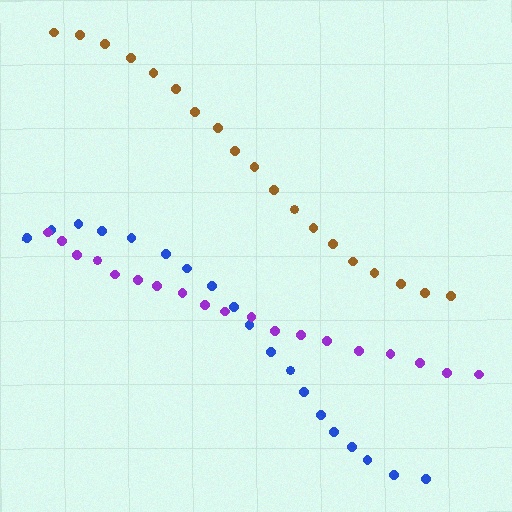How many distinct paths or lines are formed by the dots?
There are 3 distinct paths.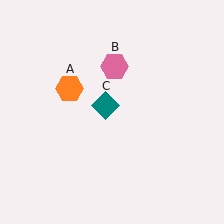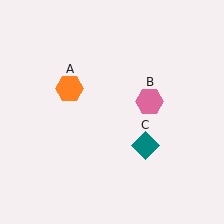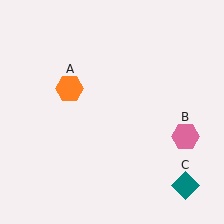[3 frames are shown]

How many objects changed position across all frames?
2 objects changed position: pink hexagon (object B), teal diamond (object C).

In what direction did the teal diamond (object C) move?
The teal diamond (object C) moved down and to the right.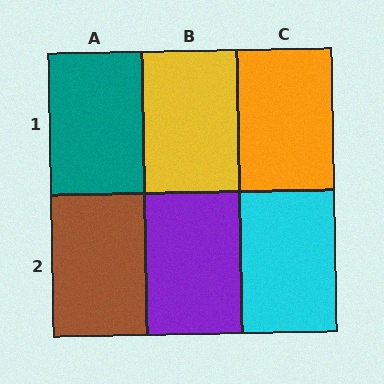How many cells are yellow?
1 cell is yellow.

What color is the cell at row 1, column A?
Teal.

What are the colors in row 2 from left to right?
Brown, purple, cyan.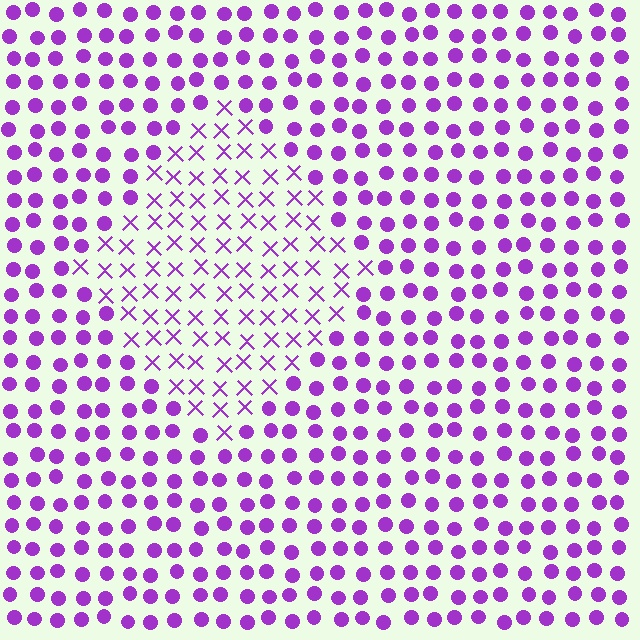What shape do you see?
I see a diamond.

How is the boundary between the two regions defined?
The boundary is defined by a change in element shape: X marks inside vs. circles outside. All elements share the same color and spacing.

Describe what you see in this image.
The image is filled with small purple elements arranged in a uniform grid. A diamond-shaped region contains X marks, while the surrounding area contains circles. The boundary is defined purely by the change in element shape.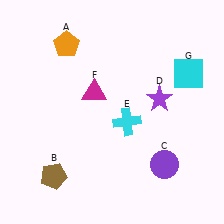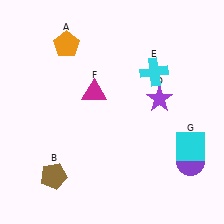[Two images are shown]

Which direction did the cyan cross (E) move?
The cyan cross (E) moved up.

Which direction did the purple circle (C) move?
The purple circle (C) moved right.